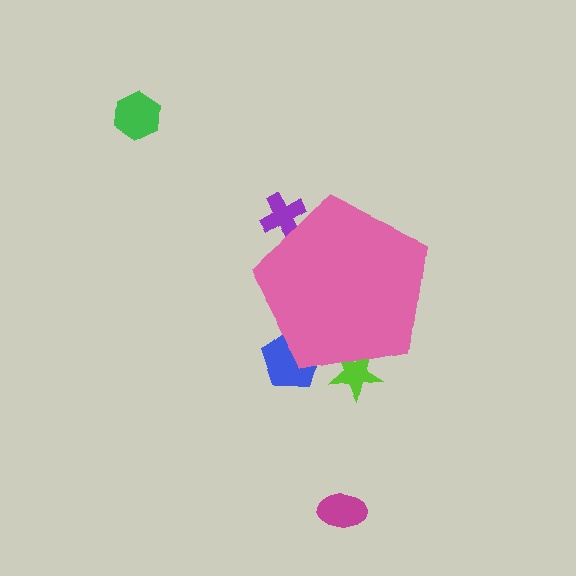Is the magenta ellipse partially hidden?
No, the magenta ellipse is fully visible.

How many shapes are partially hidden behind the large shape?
3 shapes are partially hidden.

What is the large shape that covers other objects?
A pink pentagon.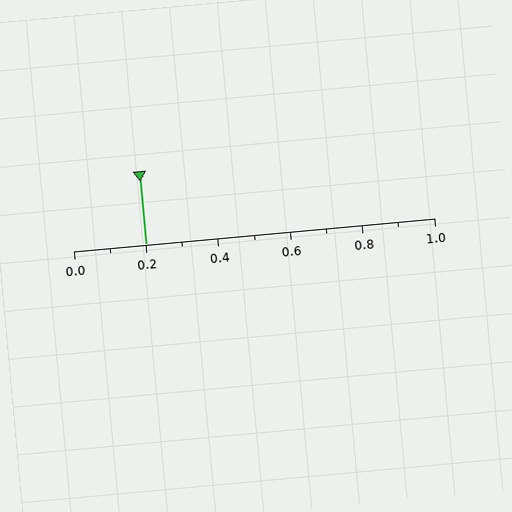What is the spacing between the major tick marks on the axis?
The major ticks are spaced 0.2 apart.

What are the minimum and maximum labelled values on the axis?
The axis runs from 0.0 to 1.0.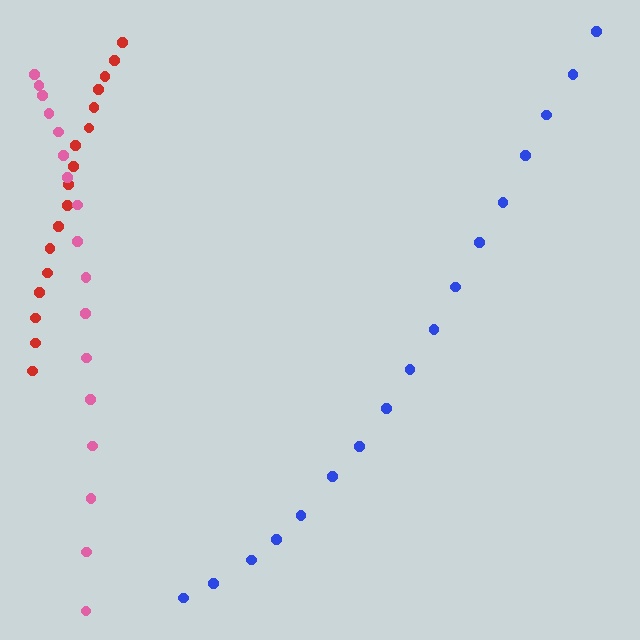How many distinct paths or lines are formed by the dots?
There are 3 distinct paths.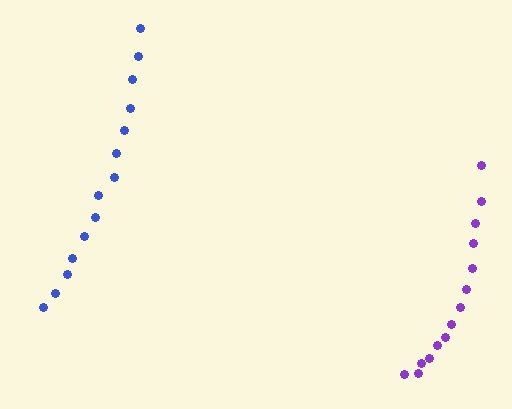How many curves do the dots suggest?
There are 2 distinct paths.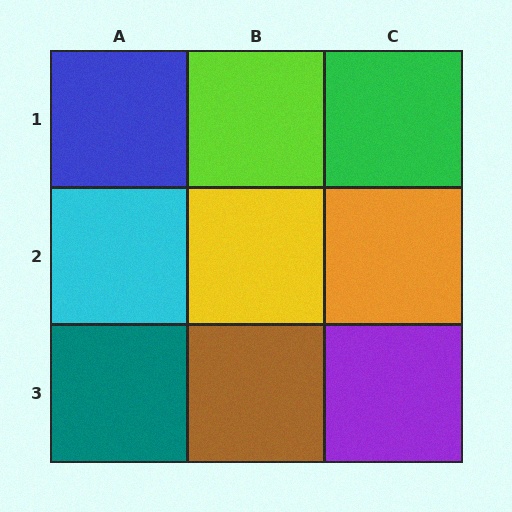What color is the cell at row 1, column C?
Green.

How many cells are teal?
1 cell is teal.